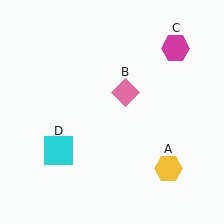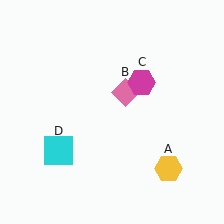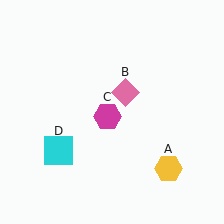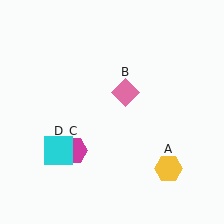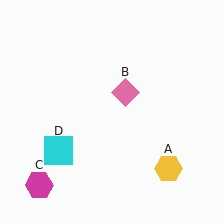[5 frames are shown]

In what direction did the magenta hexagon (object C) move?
The magenta hexagon (object C) moved down and to the left.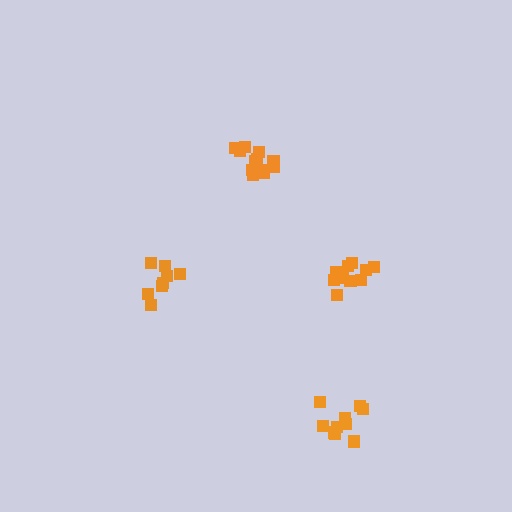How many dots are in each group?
Group 1: 12 dots, Group 2: 10 dots, Group 3: 11 dots, Group 4: 8 dots (41 total).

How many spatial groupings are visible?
There are 4 spatial groupings.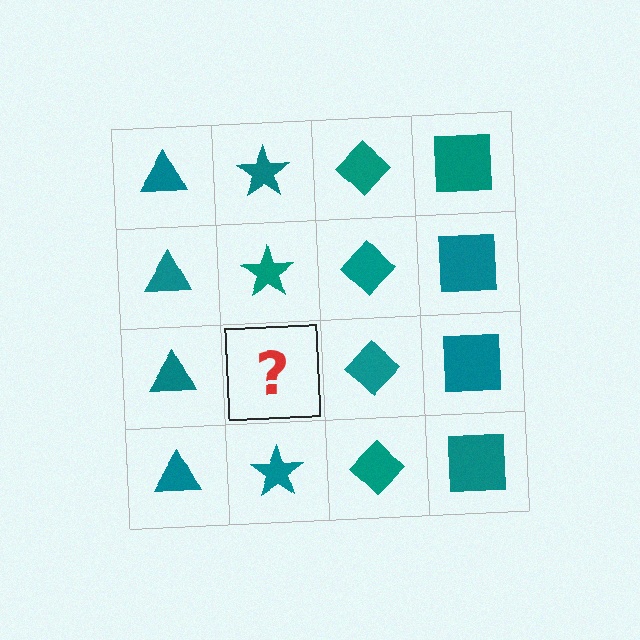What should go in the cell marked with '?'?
The missing cell should contain a teal star.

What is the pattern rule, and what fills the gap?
The rule is that each column has a consistent shape. The gap should be filled with a teal star.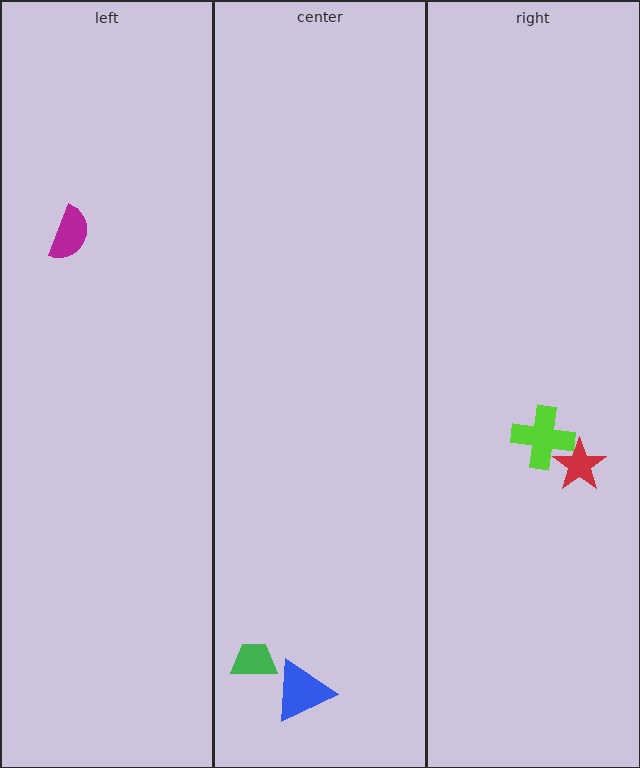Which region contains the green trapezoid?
The center region.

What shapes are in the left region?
The magenta semicircle.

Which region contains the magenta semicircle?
The left region.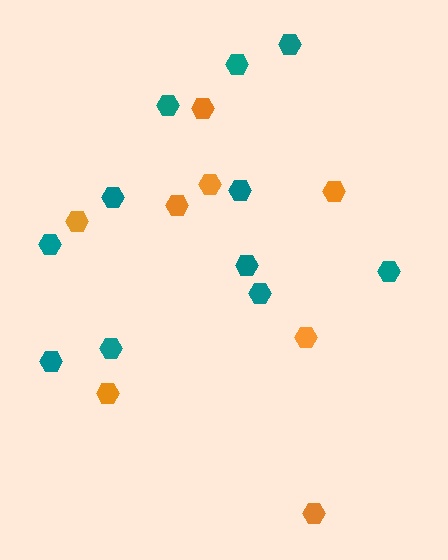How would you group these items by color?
There are 2 groups: one group of teal hexagons (11) and one group of orange hexagons (8).